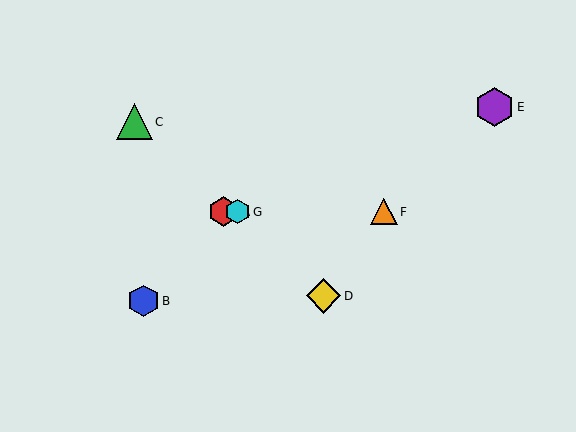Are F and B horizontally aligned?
No, F is at y≈212 and B is at y≈301.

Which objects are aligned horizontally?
Objects A, F, G are aligned horizontally.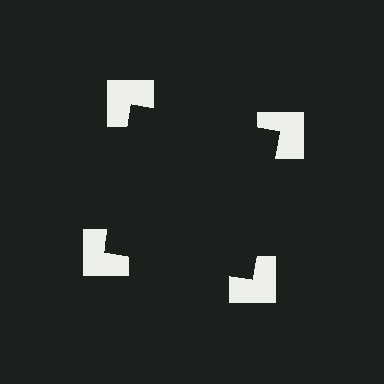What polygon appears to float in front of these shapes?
An illusory square — its edges are inferred from the aligned wedge cuts in the notched squares, not physically drawn.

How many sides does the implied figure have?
4 sides.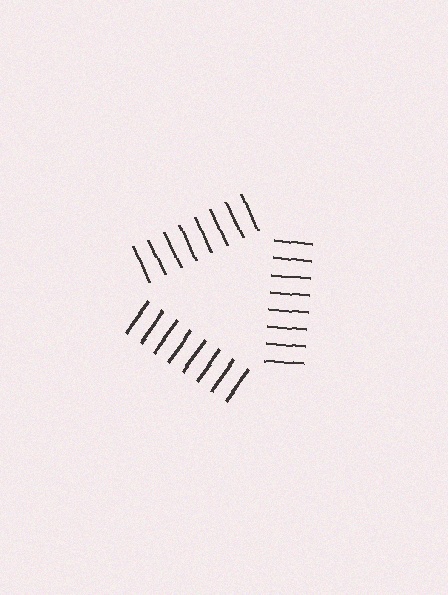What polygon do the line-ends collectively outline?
An illusory triangle — the line segments terminate on its edges but no continuous stroke is drawn.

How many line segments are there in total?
24 — 8 along each of the 3 edges.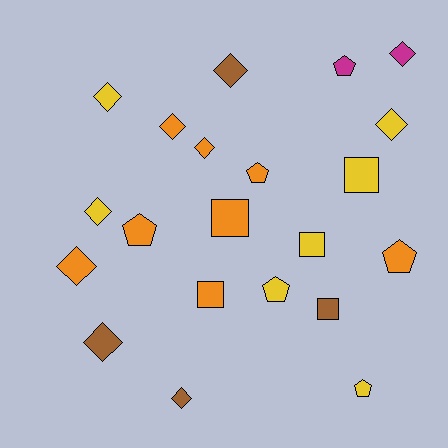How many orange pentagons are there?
There are 3 orange pentagons.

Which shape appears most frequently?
Diamond, with 10 objects.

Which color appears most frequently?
Orange, with 8 objects.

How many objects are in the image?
There are 21 objects.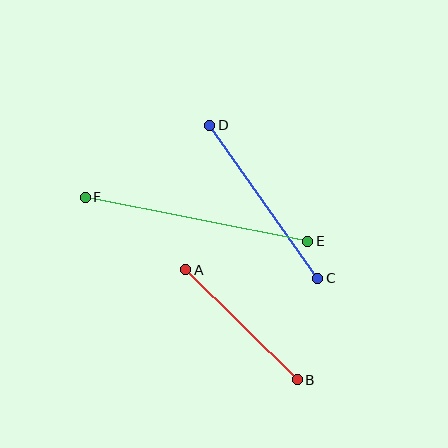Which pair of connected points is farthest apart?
Points E and F are farthest apart.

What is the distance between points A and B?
The distance is approximately 157 pixels.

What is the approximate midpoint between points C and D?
The midpoint is at approximately (264, 202) pixels.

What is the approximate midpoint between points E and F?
The midpoint is at approximately (196, 219) pixels.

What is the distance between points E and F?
The distance is approximately 227 pixels.